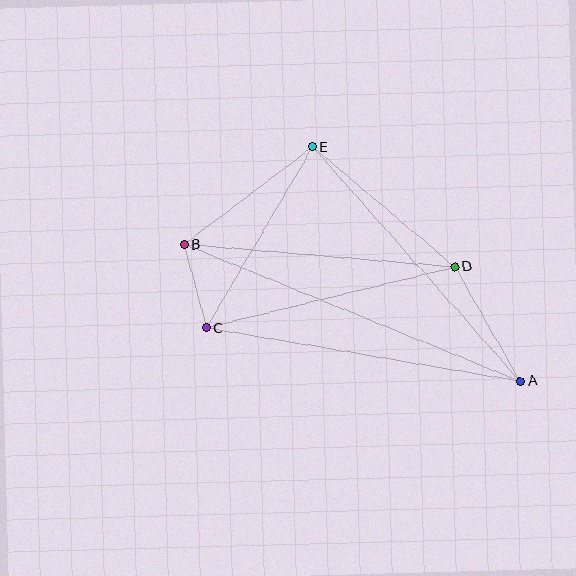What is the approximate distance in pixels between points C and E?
The distance between C and E is approximately 210 pixels.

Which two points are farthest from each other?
Points A and B are farthest from each other.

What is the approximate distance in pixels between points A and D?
The distance between A and D is approximately 132 pixels.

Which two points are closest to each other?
Points B and C are closest to each other.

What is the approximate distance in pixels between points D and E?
The distance between D and E is approximately 186 pixels.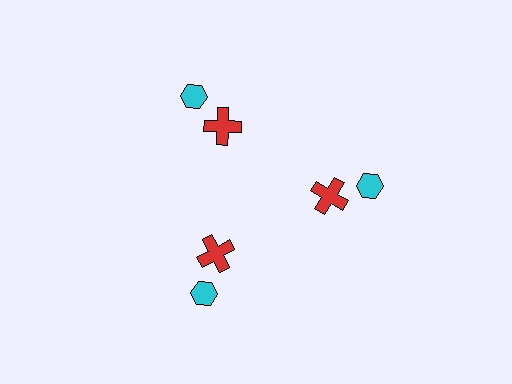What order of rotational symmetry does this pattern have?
This pattern has 3-fold rotational symmetry.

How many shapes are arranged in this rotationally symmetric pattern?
There are 6 shapes, arranged in 3 groups of 2.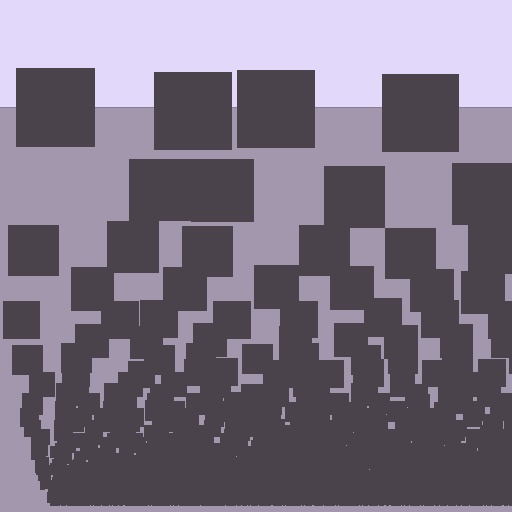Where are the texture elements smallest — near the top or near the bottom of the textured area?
Near the bottom.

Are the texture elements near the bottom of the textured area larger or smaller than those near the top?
Smaller. The gradient is inverted — elements near the bottom are smaller and denser.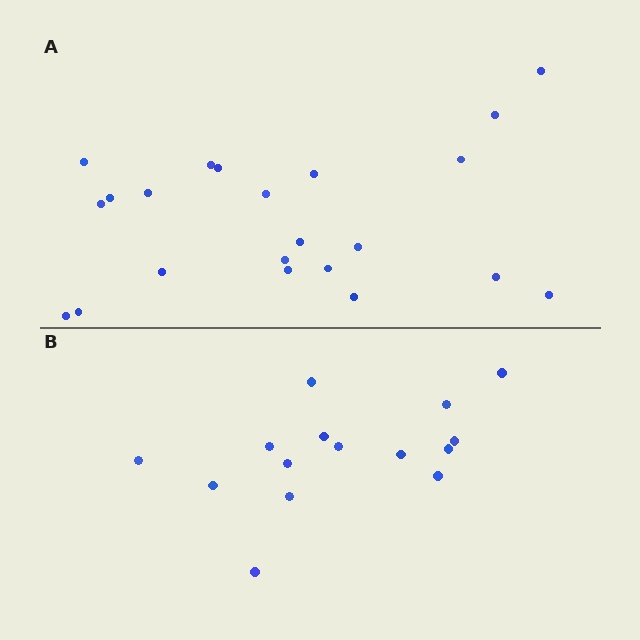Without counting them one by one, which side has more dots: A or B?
Region A (the top region) has more dots.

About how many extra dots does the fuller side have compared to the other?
Region A has roughly 8 or so more dots than region B.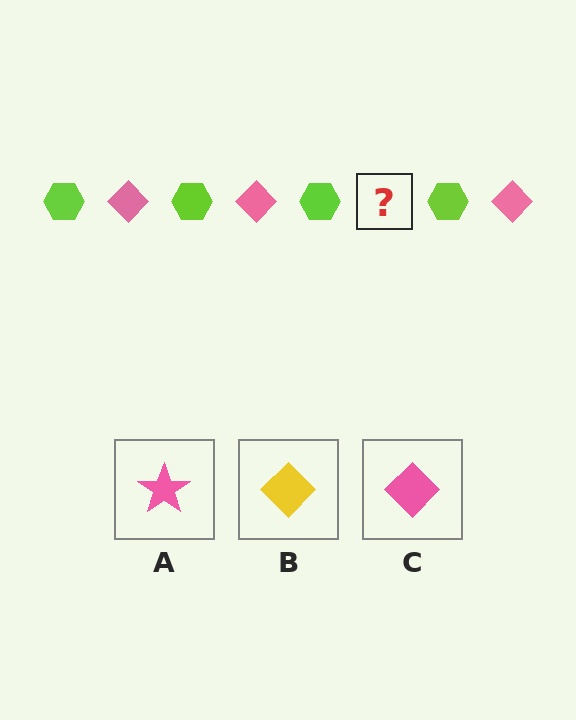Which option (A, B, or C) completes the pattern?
C.